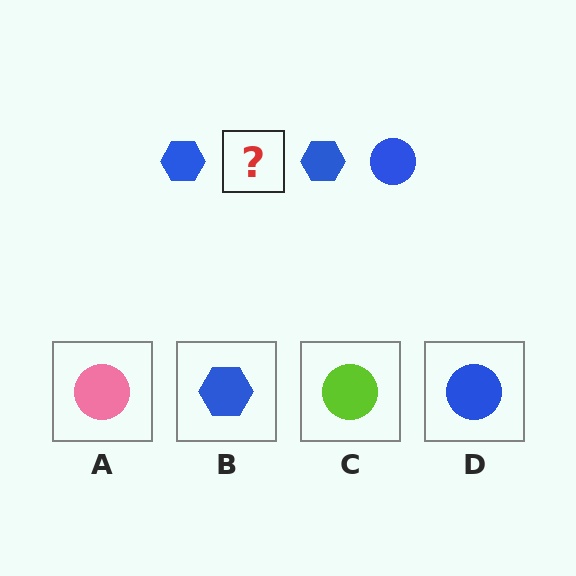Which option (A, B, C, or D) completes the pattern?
D.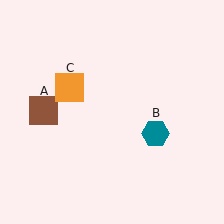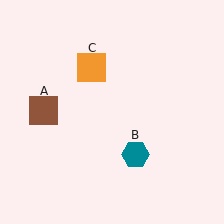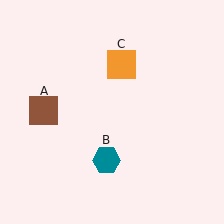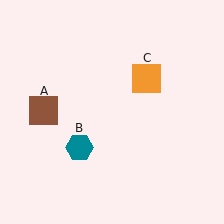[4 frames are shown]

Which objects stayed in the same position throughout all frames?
Brown square (object A) remained stationary.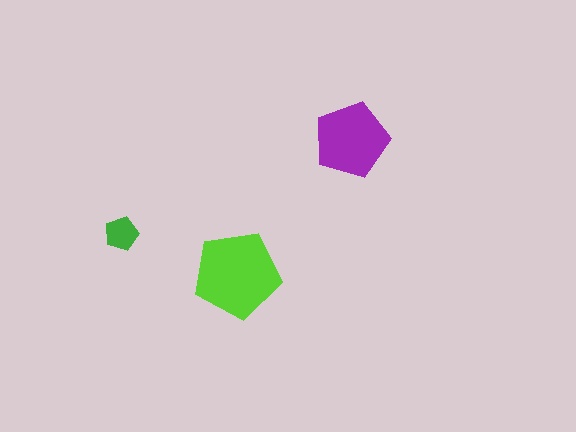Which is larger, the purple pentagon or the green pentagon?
The purple one.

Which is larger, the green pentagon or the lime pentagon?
The lime one.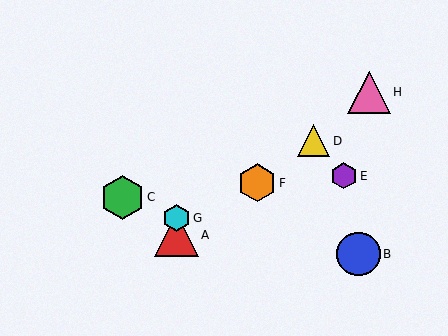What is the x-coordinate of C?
Object C is at x≈123.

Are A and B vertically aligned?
No, A is at x≈176 and B is at x≈359.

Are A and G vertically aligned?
Yes, both are at x≈176.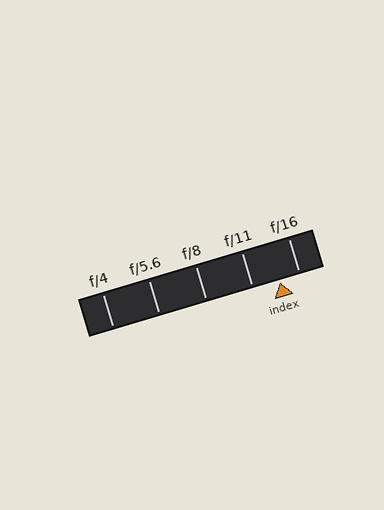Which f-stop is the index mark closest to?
The index mark is closest to f/16.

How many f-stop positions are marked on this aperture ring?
There are 5 f-stop positions marked.